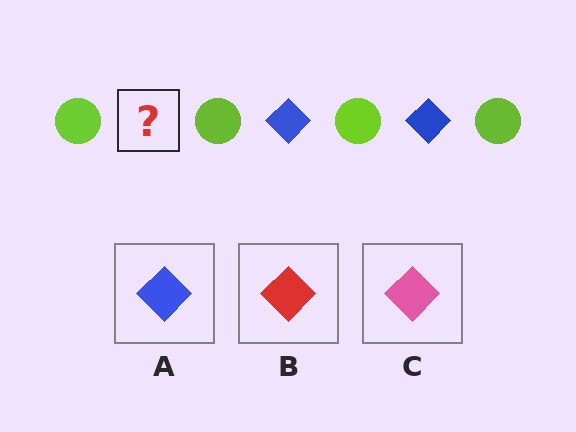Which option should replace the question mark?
Option A.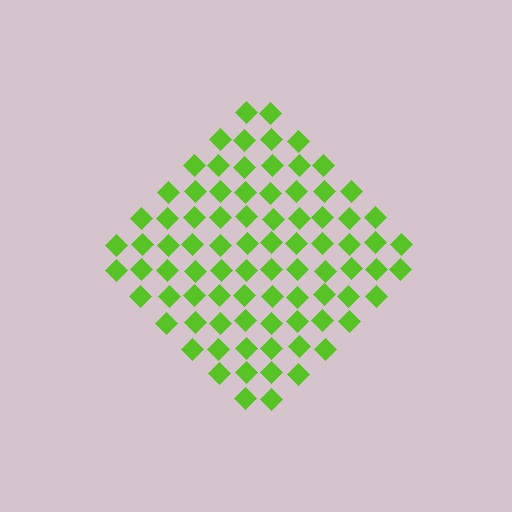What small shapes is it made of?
It is made of small diamonds.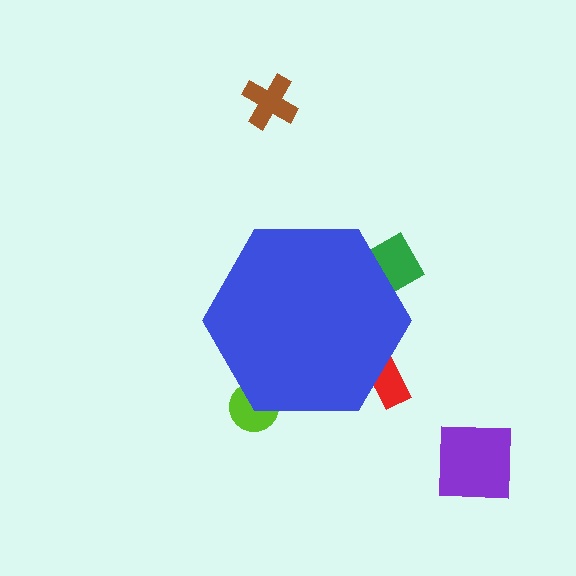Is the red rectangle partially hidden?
Yes, the red rectangle is partially hidden behind the blue hexagon.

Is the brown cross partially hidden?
No, the brown cross is fully visible.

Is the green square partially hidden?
Yes, the green square is partially hidden behind the blue hexagon.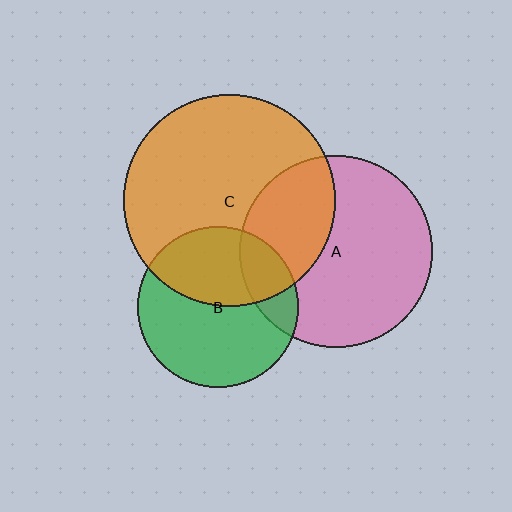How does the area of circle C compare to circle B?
Approximately 1.7 times.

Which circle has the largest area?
Circle C (orange).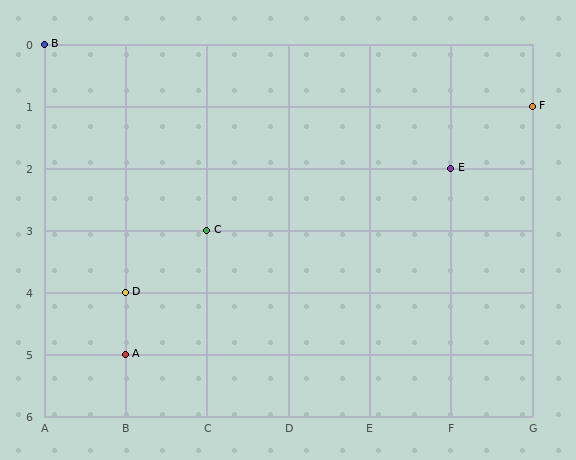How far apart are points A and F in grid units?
Points A and F are 5 columns and 4 rows apart (about 6.4 grid units diagonally).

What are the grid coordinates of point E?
Point E is at grid coordinates (F, 2).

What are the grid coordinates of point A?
Point A is at grid coordinates (B, 5).